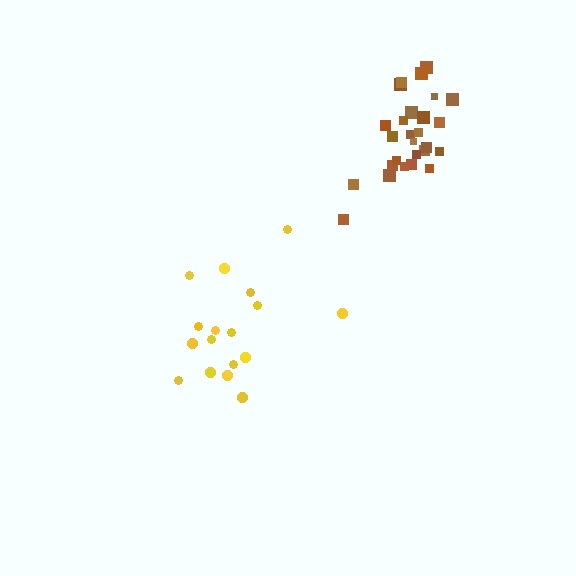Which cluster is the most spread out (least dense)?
Yellow.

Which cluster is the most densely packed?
Brown.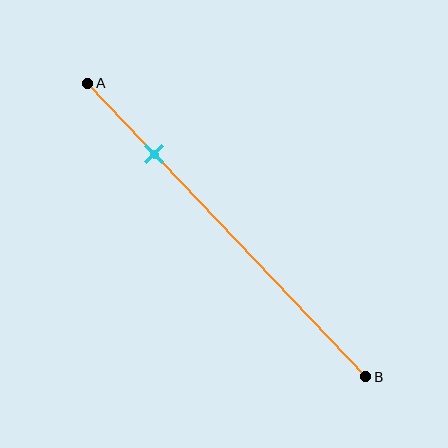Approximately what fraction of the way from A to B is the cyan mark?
The cyan mark is approximately 25% of the way from A to B.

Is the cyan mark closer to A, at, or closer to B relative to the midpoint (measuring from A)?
The cyan mark is closer to point A than the midpoint of segment AB.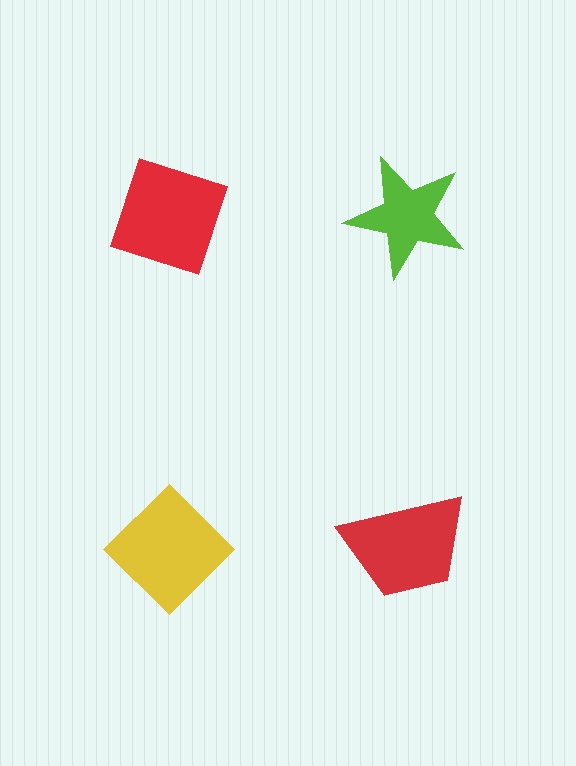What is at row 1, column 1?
A red diamond.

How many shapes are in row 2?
2 shapes.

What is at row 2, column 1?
A yellow diamond.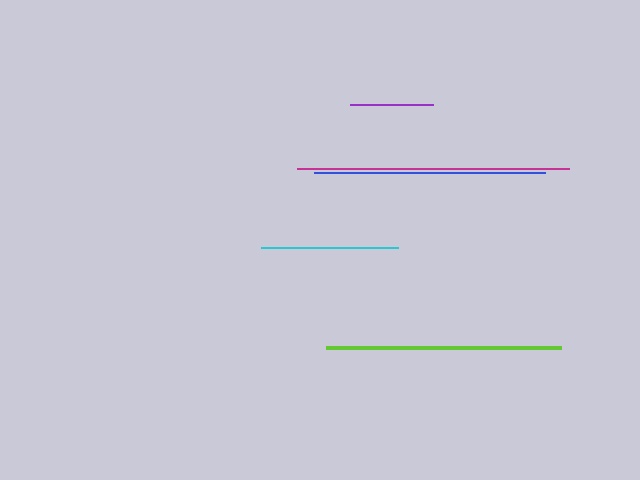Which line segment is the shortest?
The purple line is the shortest at approximately 83 pixels.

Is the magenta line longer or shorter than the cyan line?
The magenta line is longer than the cyan line.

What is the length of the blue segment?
The blue segment is approximately 231 pixels long.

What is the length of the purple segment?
The purple segment is approximately 83 pixels long.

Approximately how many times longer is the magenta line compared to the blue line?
The magenta line is approximately 1.2 times the length of the blue line.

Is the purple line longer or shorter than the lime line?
The lime line is longer than the purple line.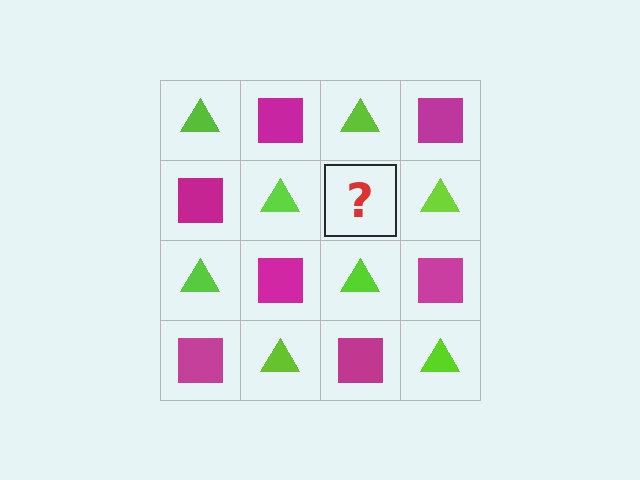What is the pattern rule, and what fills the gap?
The rule is that it alternates lime triangle and magenta square in a checkerboard pattern. The gap should be filled with a magenta square.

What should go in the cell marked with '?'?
The missing cell should contain a magenta square.